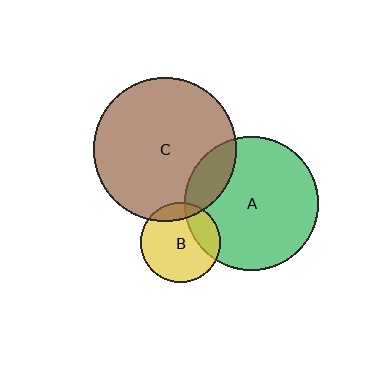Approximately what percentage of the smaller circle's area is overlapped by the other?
Approximately 15%.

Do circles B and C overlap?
Yes.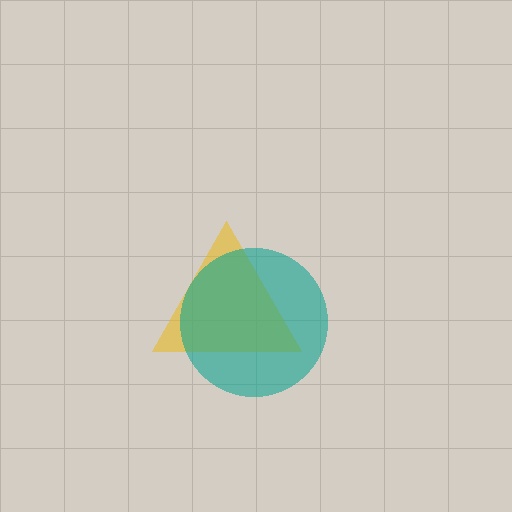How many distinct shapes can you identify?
There are 2 distinct shapes: a yellow triangle, a teal circle.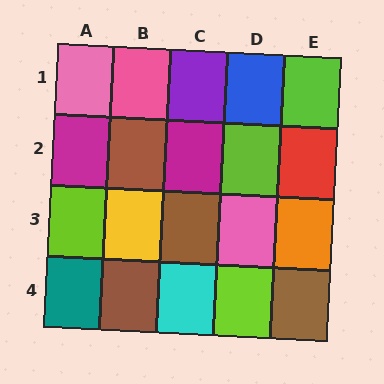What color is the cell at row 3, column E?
Orange.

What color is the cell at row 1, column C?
Purple.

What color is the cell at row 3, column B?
Yellow.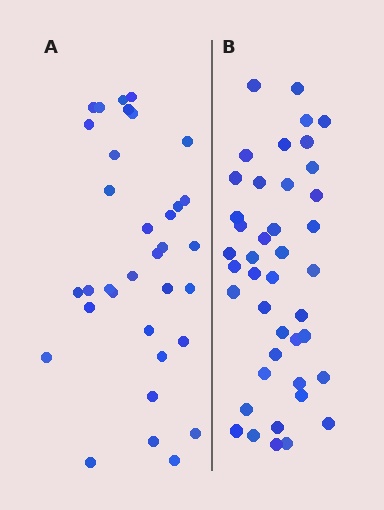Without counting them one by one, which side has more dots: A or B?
Region B (the right region) has more dots.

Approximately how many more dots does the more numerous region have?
Region B has roughly 8 or so more dots than region A.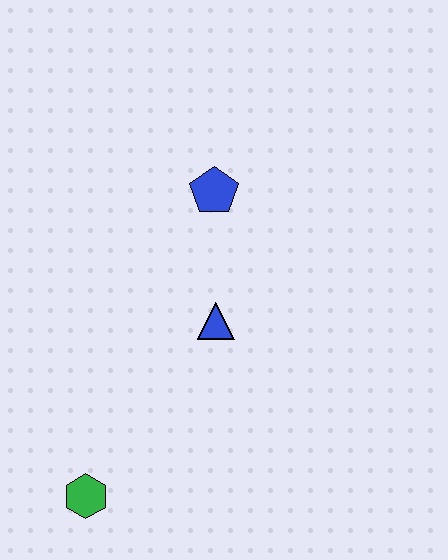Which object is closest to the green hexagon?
The blue triangle is closest to the green hexagon.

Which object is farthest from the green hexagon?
The blue pentagon is farthest from the green hexagon.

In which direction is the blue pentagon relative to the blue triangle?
The blue pentagon is above the blue triangle.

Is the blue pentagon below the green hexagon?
No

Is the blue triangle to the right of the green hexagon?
Yes